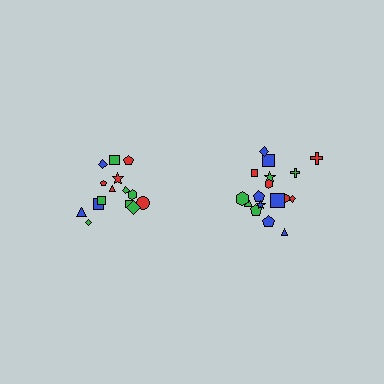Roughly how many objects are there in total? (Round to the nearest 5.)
Roughly 35 objects in total.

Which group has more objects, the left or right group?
The right group.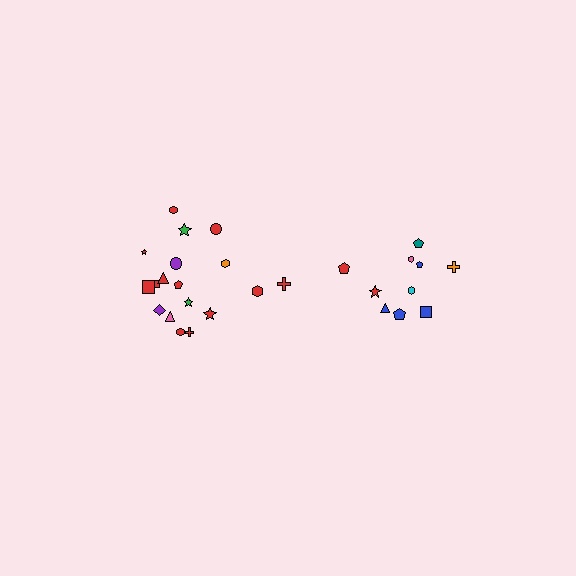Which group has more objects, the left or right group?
The left group.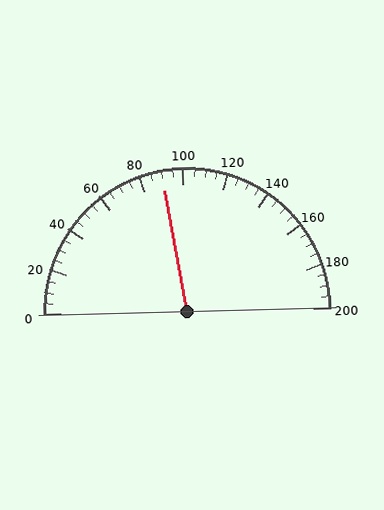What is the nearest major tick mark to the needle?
The nearest major tick mark is 80.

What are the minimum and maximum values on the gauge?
The gauge ranges from 0 to 200.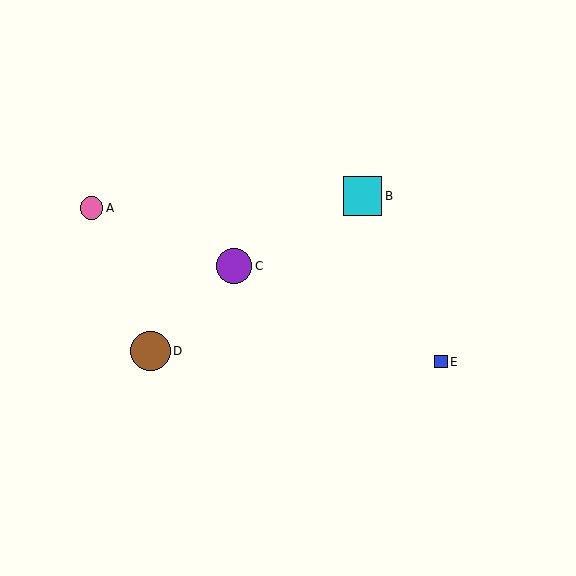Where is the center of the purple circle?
The center of the purple circle is at (234, 266).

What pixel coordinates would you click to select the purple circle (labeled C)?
Click at (234, 266) to select the purple circle C.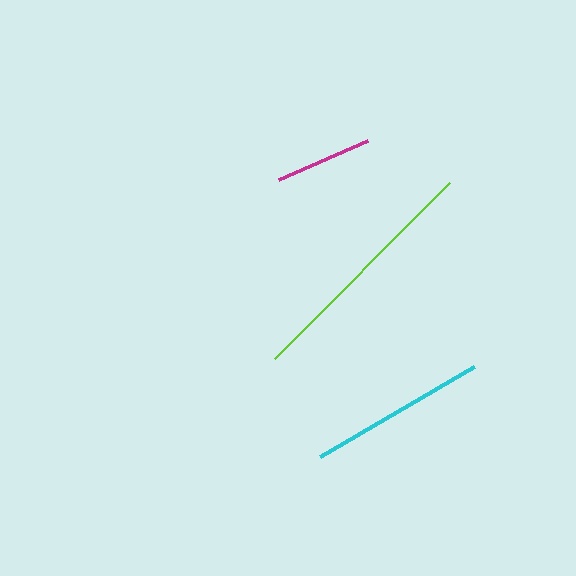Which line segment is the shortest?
The magenta line is the shortest at approximately 97 pixels.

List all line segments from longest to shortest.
From longest to shortest: lime, cyan, magenta.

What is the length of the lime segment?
The lime segment is approximately 248 pixels long.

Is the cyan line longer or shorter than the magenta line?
The cyan line is longer than the magenta line.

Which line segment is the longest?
The lime line is the longest at approximately 248 pixels.